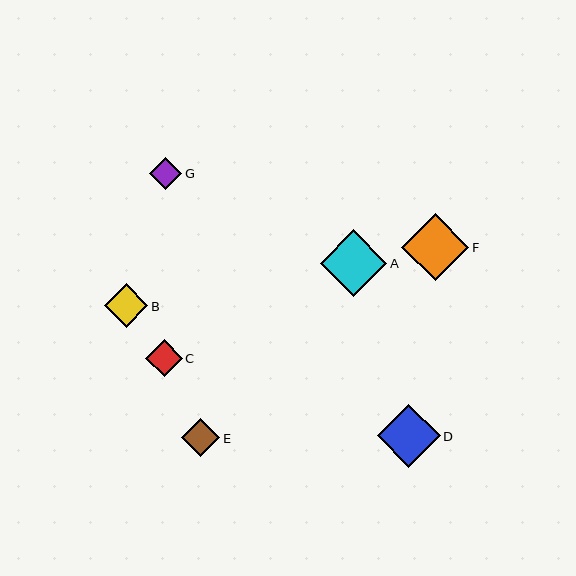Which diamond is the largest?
Diamond F is the largest with a size of approximately 67 pixels.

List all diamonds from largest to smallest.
From largest to smallest: F, A, D, B, E, C, G.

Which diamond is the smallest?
Diamond G is the smallest with a size of approximately 32 pixels.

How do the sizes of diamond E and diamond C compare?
Diamond E and diamond C are approximately the same size.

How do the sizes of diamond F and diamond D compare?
Diamond F and diamond D are approximately the same size.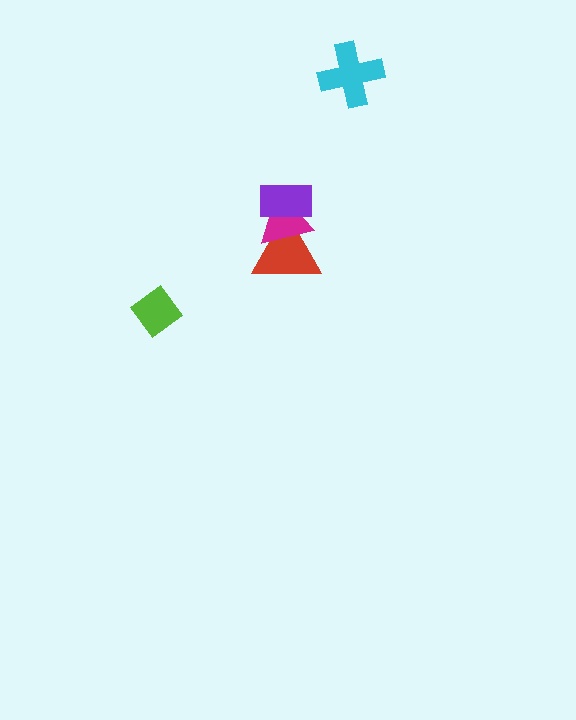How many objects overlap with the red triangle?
2 objects overlap with the red triangle.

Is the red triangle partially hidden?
Yes, it is partially covered by another shape.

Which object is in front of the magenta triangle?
The purple rectangle is in front of the magenta triangle.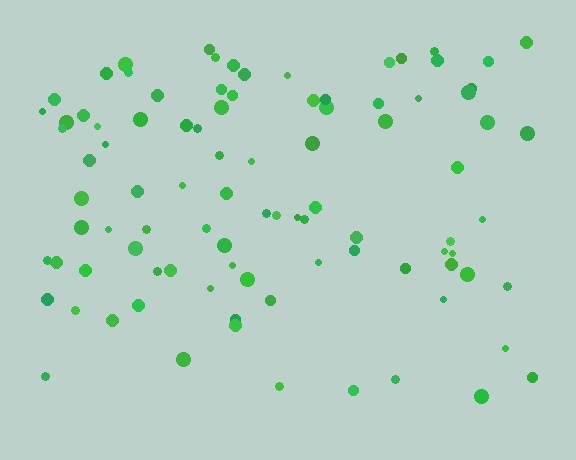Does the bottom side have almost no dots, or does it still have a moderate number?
Still a moderate number, just noticeably fewer than the top.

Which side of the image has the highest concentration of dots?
The top.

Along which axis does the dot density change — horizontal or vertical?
Vertical.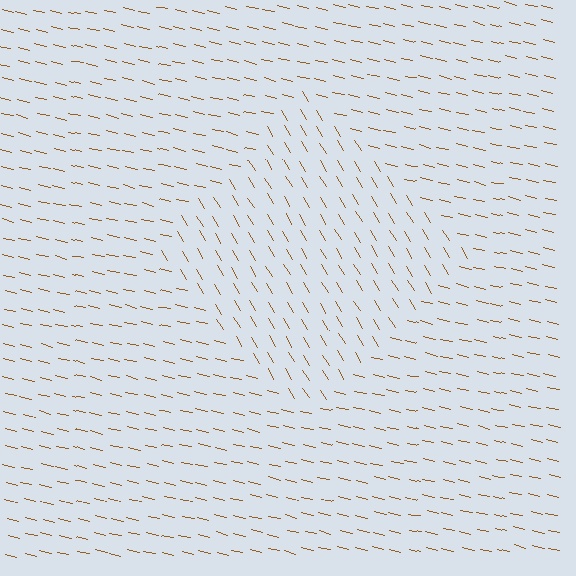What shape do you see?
I see a diamond.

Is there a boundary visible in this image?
Yes, there is a texture boundary formed by a change in line orientation.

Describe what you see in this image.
The image is filled with small brown line segments. A diamond region in the image has lines oriented differently from the surrounding lines, creating a visible texture boundary.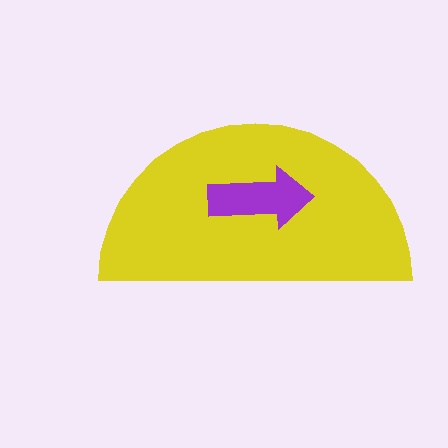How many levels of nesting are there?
2.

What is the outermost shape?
The yellow semicircle.